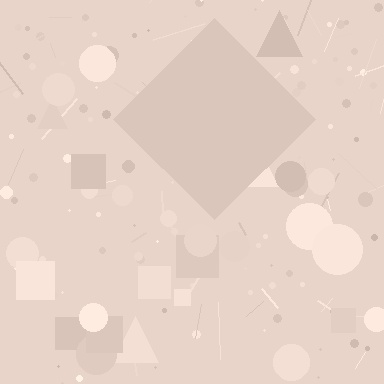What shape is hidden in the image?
A diamond is hidden in the image.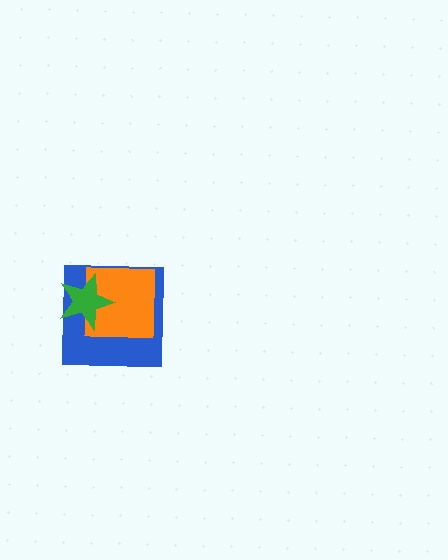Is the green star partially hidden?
No, no other shape covers it.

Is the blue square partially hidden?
Yes, it is partially covered by another shape.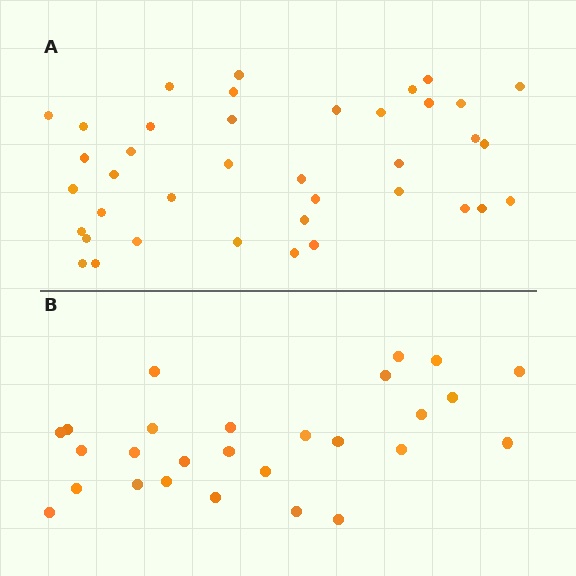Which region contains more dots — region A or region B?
Region A (the top region) has more dots.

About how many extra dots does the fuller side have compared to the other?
Region A has roughly 12 or so more dots than region B.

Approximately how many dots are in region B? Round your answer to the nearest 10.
About 30 dots. (The exact count is 27, which rounds to 30.)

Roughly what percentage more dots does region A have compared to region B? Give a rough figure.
About 45% more.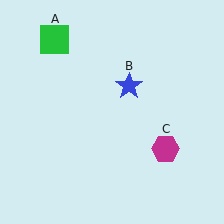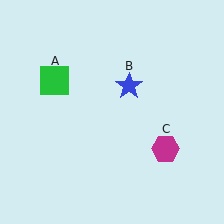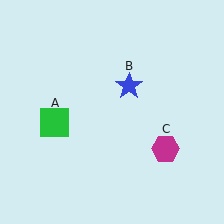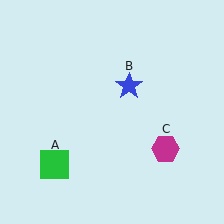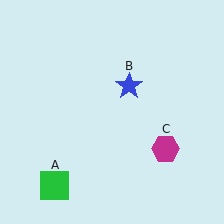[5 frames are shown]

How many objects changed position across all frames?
1 object changed position: green square (object A).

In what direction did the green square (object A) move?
The green square (object A) moved down.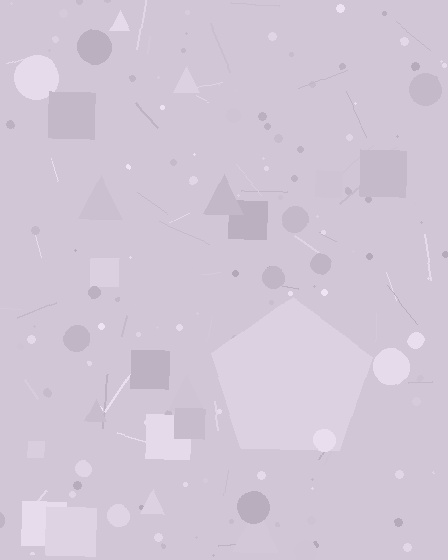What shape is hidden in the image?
A pentagon is hidden in the image.